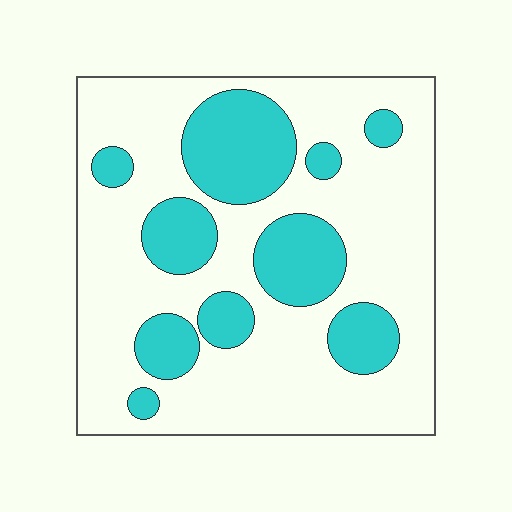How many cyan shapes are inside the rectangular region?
10.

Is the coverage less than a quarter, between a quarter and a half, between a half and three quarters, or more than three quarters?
Between a quarter and a half.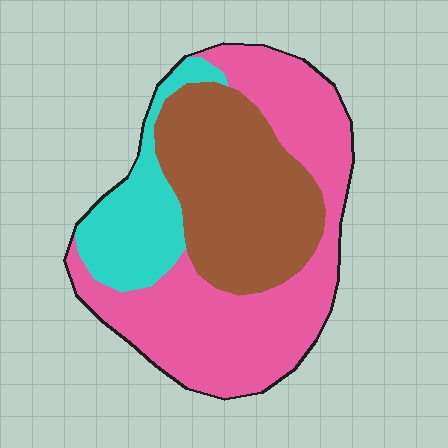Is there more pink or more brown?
Pink.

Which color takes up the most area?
Pink, at roughly 50%.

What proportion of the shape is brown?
Brown covers about 35% of the shape.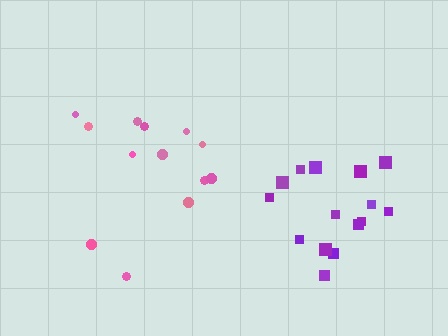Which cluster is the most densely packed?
Purple.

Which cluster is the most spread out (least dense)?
Pink.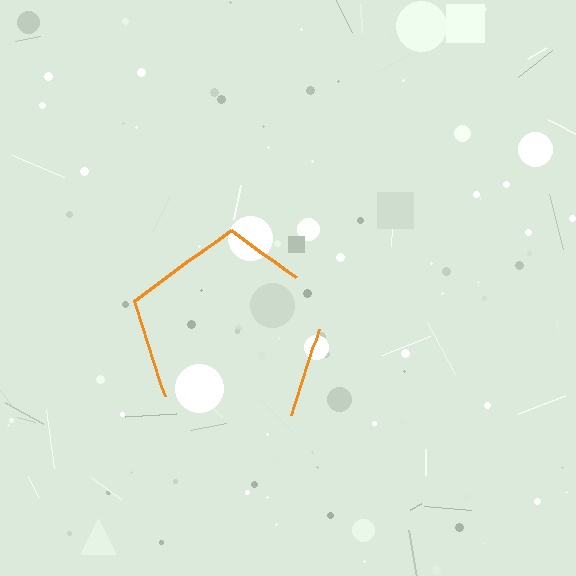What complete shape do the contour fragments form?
The contour fragments form a pentagon.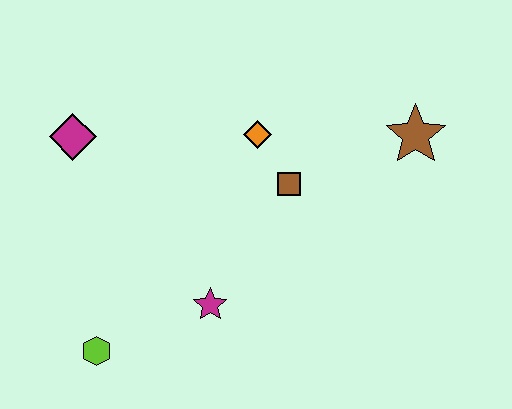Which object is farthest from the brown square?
The lime hexagon is farthest from the brown square.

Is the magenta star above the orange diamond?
No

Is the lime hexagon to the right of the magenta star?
No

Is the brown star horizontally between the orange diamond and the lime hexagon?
No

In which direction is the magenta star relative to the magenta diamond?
The magenta star is below the magenta diamond.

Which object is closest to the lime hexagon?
The magenta star is closest to the lime hexagon.